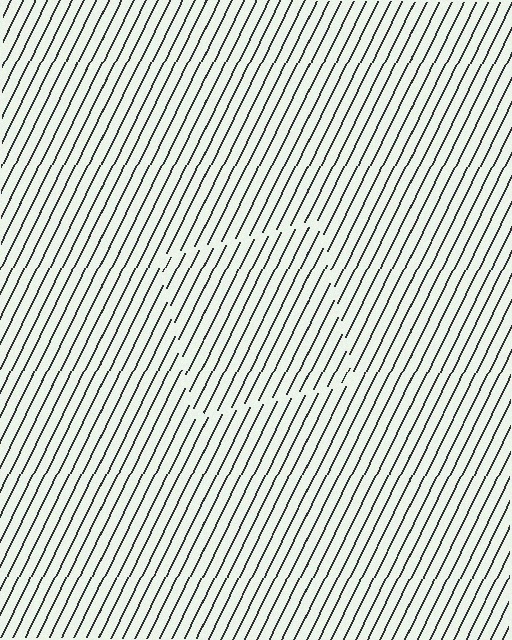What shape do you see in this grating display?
An illusory square. The interior of the shape contains the same grating, shifted by half a period — the contour is defined by the phase discontinuity where line-ends from the inner and outer gratings abut.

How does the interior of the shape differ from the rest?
The interior of the shape contains the same grating, shifted by half a period — the contour is defined by the phase discontinuity where line-ends from the inner and outer gratings abut.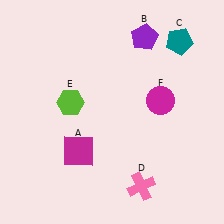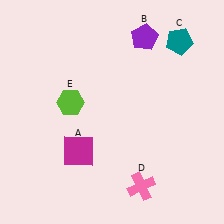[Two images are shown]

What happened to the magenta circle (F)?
The magenta circle (F) was removed in Image 2. It was in the top-right area of Image 1.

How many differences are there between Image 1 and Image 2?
There is 1 difference between the two images.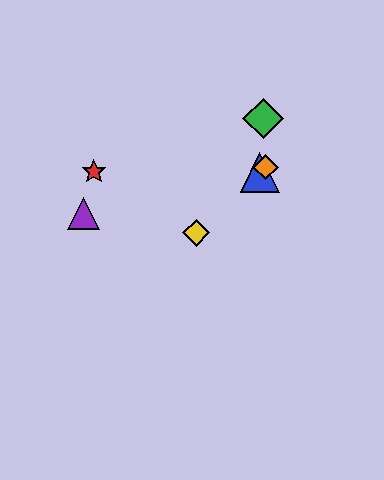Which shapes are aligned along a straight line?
The blue triangle, the yellow diamond, the orange diamond are aligned along a straight line.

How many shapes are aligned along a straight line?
3 shapes (the blue triangle, the yellow diamond, the orange diamond) are aligned along a straight line.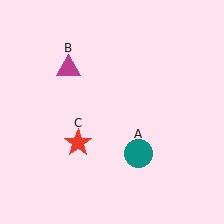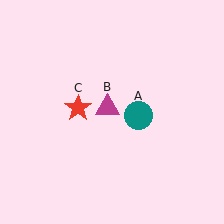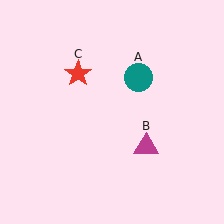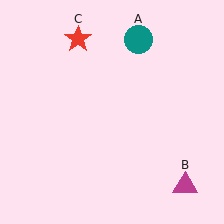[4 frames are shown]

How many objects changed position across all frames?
3 objects changed position: teal circle (object A), magenta triangle (object B), red star (object C).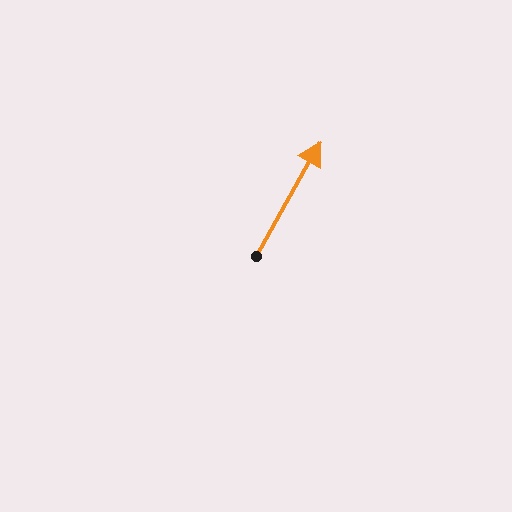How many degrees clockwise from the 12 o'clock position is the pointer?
Approximately 29 degrees.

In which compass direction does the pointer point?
Northeast.